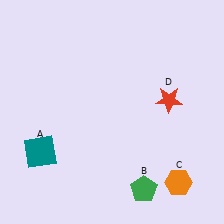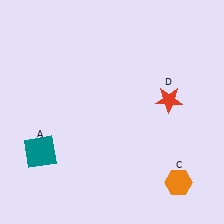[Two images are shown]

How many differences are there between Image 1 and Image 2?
There is 1 difference between the two images.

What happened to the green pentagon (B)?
The green pentagon (B) was removed in Image 2. It was in the bottom-right area of Image 1.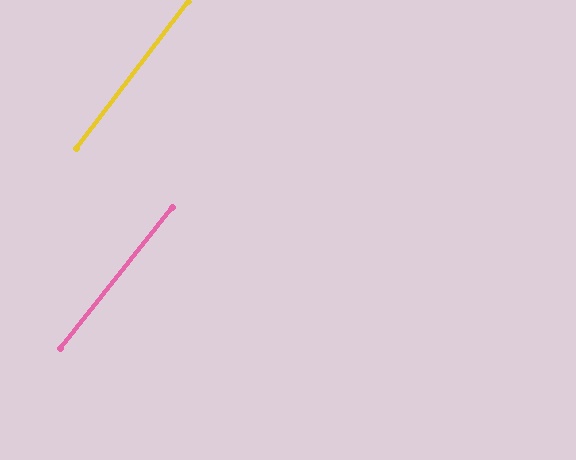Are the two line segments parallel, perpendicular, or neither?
Parallel — their directions differ by only 1.3°.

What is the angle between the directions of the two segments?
Approximately 1 degree.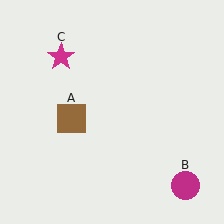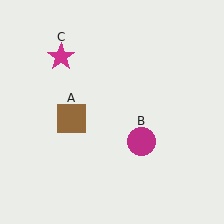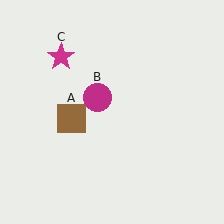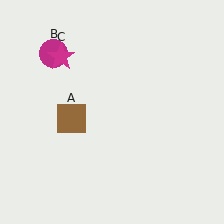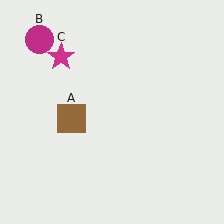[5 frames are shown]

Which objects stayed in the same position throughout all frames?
Brown square (object A) and magenta star (object C) remained stationary.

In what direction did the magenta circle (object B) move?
The magenta circle (object B) moved up and to the left.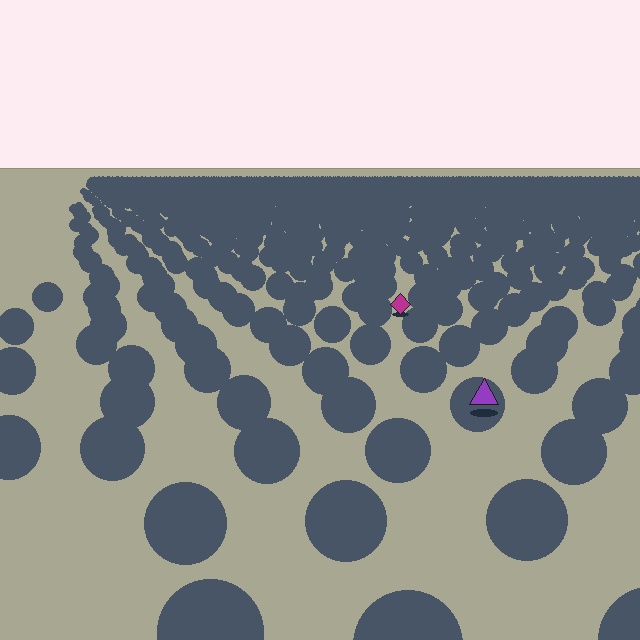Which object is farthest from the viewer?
The magenta diamond is farthest from the viewer. It appears smaller and the ground texture around it is denser.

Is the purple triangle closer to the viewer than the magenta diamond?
Yes. The purple triangle is closer — you can tell from the texture gradient: the ground texture is coarser near it.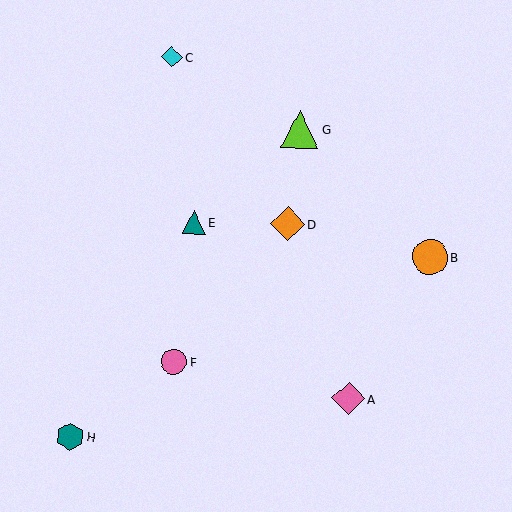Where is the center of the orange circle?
The center of the orange circle is at (430, 257).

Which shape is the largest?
The lime triangle (labeled G) is the largest.